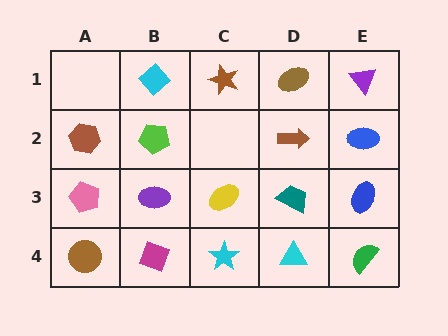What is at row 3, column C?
A yellow ellipse.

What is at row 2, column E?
A blue ellipse.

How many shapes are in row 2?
4 shapes.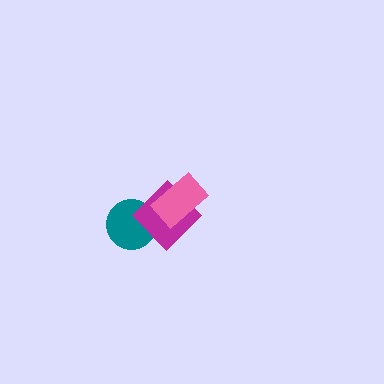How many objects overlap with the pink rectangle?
1 object overlaps with the pink rectangle.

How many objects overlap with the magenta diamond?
2 objects overlap with the magenta diamond.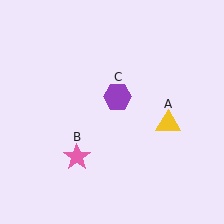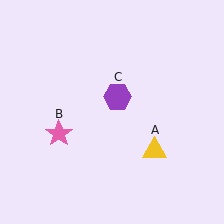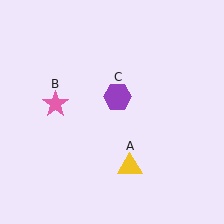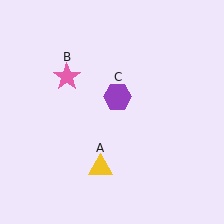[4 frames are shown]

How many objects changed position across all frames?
2 objects changed position: yellow triangle (object A), pink star (object B).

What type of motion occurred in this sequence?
The yellow triangle (object A), pink star (object B) rotated clockwise around the center of the scene.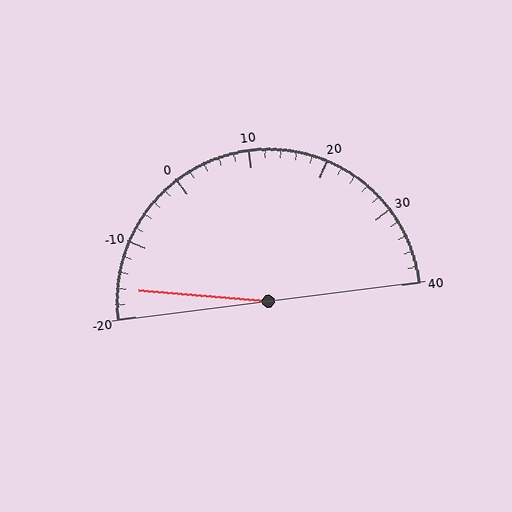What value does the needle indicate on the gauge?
The needle indicates approximately -16.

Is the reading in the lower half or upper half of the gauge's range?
The reading is in the lower half of the range (-20 to 40).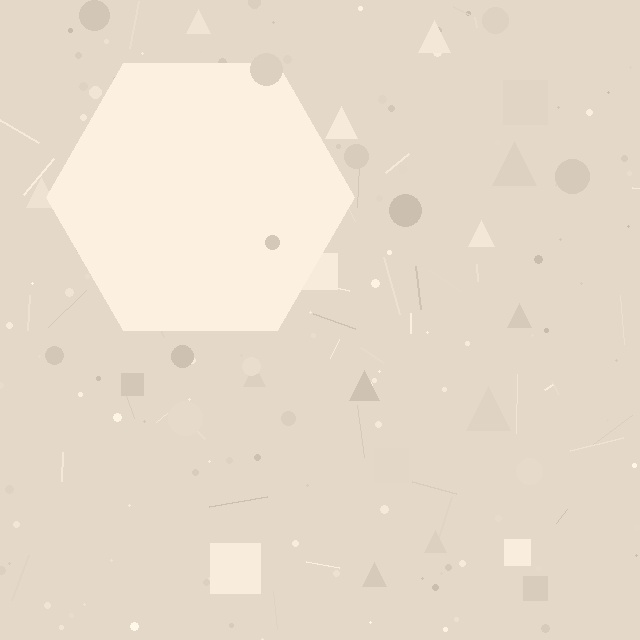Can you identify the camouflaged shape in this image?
The camouflaged shape is a hexagon.